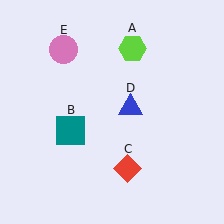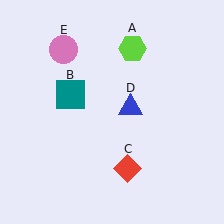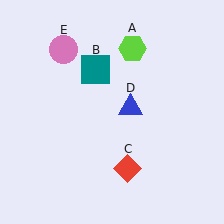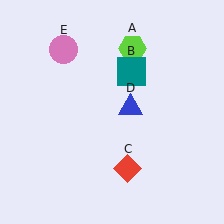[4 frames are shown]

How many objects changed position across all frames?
1 object changed position: teal square (object B).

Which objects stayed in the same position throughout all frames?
Lime hexagon (object A) and red diamond (object C) and blue triangle (object D) and pink circle (object E) remained stationary.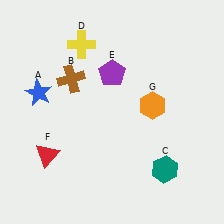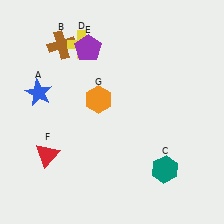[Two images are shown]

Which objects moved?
The objects that moved are: the brown cross (B), the purple pentagon (E), the orange hexagon (G).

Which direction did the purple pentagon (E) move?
The purple pentagon (E) moved up.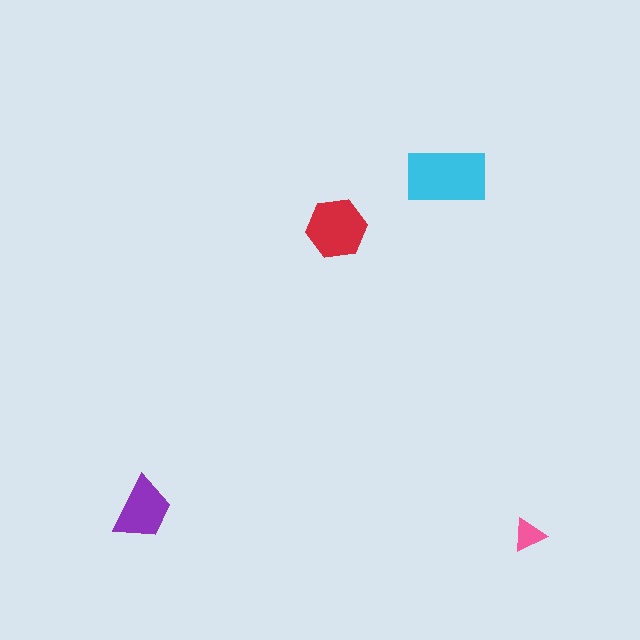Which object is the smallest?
The pink triangle.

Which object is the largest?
The cyan rectangle.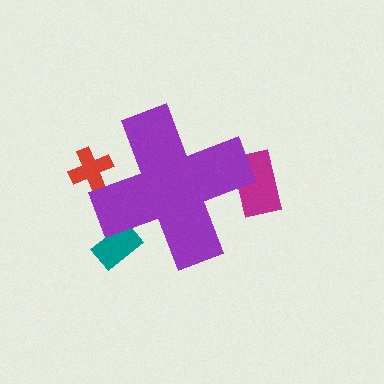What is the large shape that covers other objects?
A purple cross.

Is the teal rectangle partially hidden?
Yes, the teal rectangle is partially hidden behind the purple cross.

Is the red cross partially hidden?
Yes, the red cross is partially hidden behind the purple cross.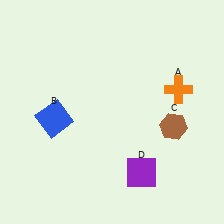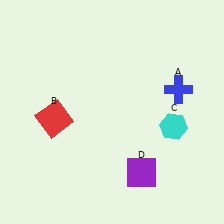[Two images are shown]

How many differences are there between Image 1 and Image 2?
There are 3 differences between the two images.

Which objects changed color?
A changed from orange to blue. B changed from blue to red. C changed from brown to cyan.